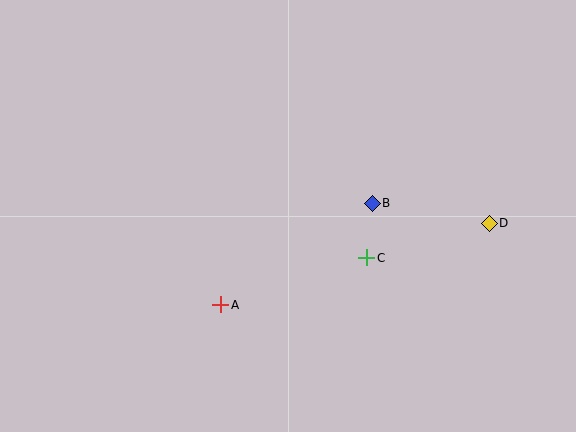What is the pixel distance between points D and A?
The distance between D and A is 281 pixels.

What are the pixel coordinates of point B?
Point B is at (372, 203).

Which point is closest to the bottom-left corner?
Point A is closest to the bottom-left corner.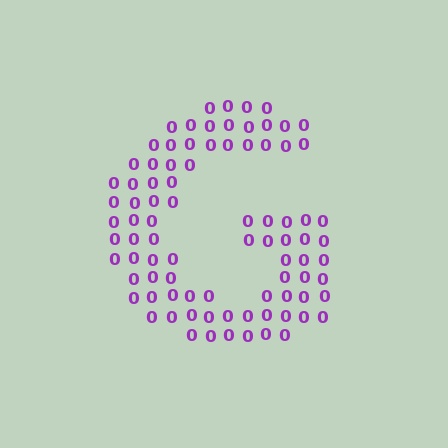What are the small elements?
The small elements are digit 0's.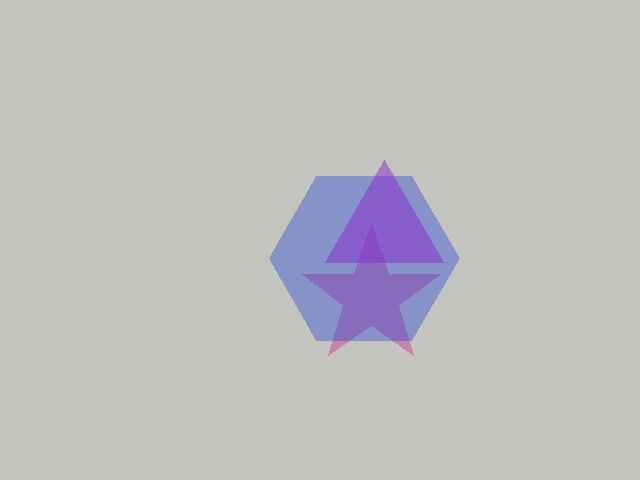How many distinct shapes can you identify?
There are 3 distinct shapes: a magenta star, a blue hexagon, a purple triangle.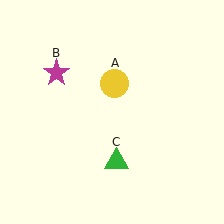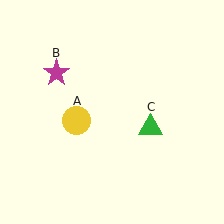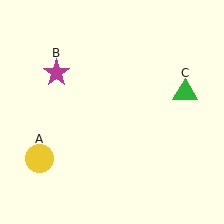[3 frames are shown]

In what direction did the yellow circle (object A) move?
The yellow circle (object A) moved down and to the left.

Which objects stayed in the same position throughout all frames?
Magenta star (object B) remained stationary.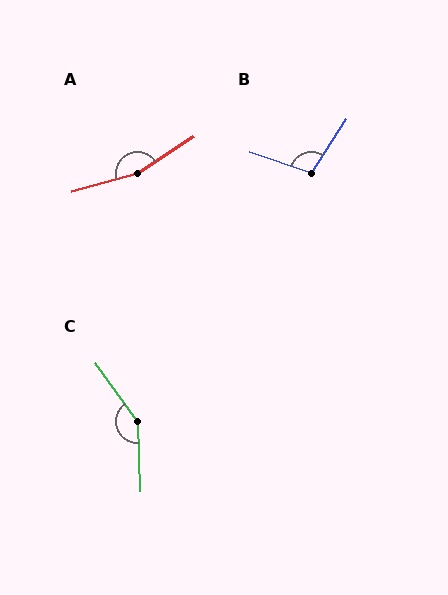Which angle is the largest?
A, at approximately 161 degrees.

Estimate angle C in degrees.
Approximately 147 degrees.